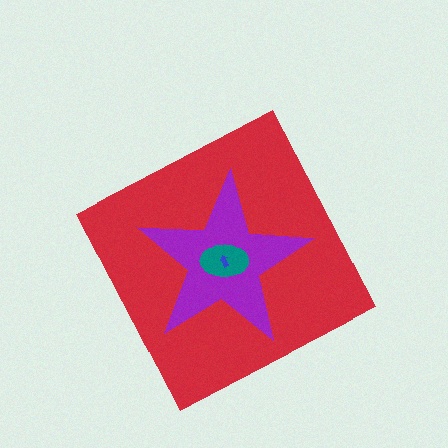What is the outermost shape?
The red diamond.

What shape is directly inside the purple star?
The teal ellipse.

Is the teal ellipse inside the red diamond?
Yes.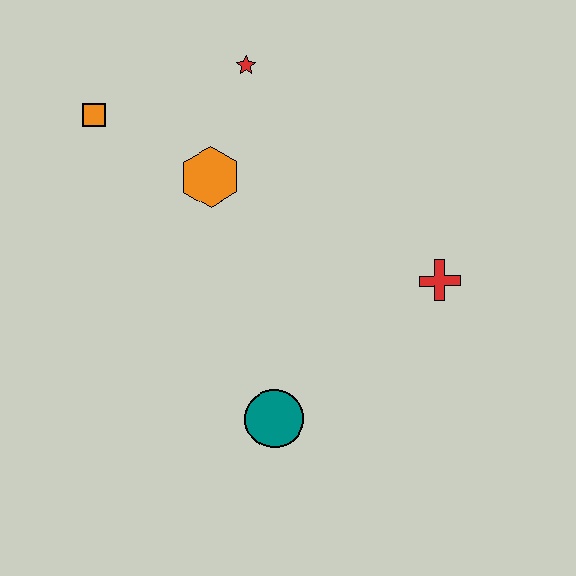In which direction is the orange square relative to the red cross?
The orange square is to the left of the red cross.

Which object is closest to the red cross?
The teal circle is closest to the red cross.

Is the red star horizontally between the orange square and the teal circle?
Yes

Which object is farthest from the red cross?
The orange square is farthest from the red cross.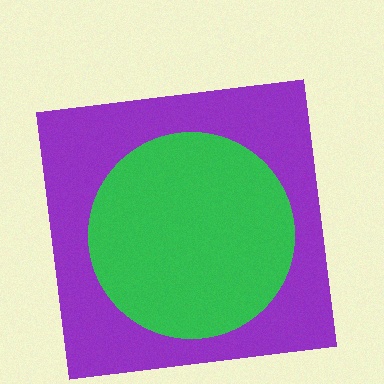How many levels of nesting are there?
2.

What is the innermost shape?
The green circle.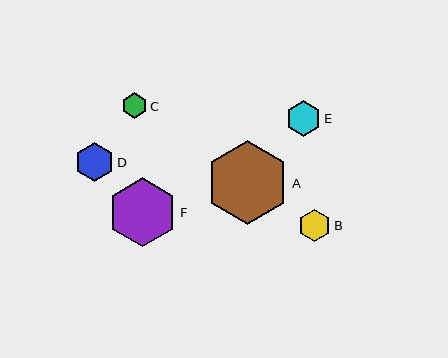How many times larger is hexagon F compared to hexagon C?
Hexagon F is approximately 2.7 times the size of hexagon C.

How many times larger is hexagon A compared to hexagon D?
Hexagon A is approximately 2.2 times the size of hexagon D.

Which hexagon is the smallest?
Hexagon C is the smallest with a size of approximately 25 pixels.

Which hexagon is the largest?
Hexagon A is the largest with a size of approximately 84 pixels.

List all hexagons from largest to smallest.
From largest to smallest: A, F, D, E, B, C.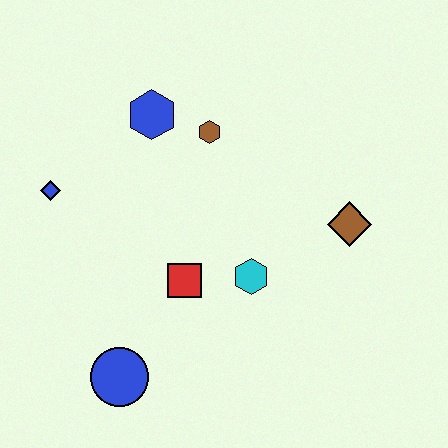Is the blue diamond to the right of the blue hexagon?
No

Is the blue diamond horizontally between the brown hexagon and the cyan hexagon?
No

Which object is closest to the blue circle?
The red square is closest to the blue circle.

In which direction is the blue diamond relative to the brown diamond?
The blue diamond is to the left of the brown diamond.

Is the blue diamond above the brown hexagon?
No